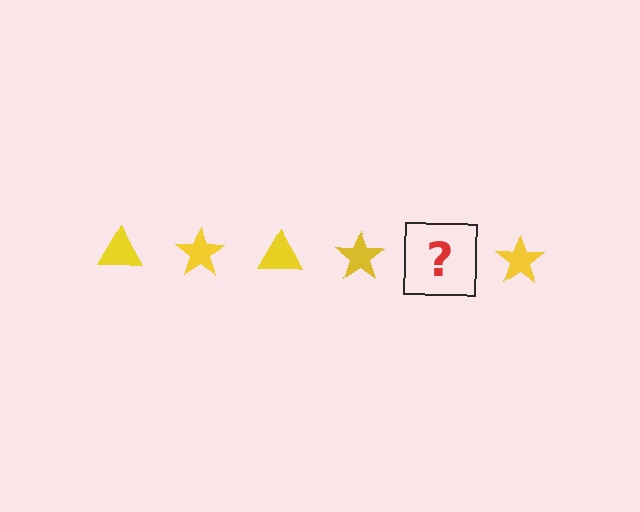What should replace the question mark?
The question mark should be replaced with a yellow triangle.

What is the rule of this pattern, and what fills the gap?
The rule is that the pattern cycles through triangle, star shapes in yellow. The gap should be filled with a yellow triangle.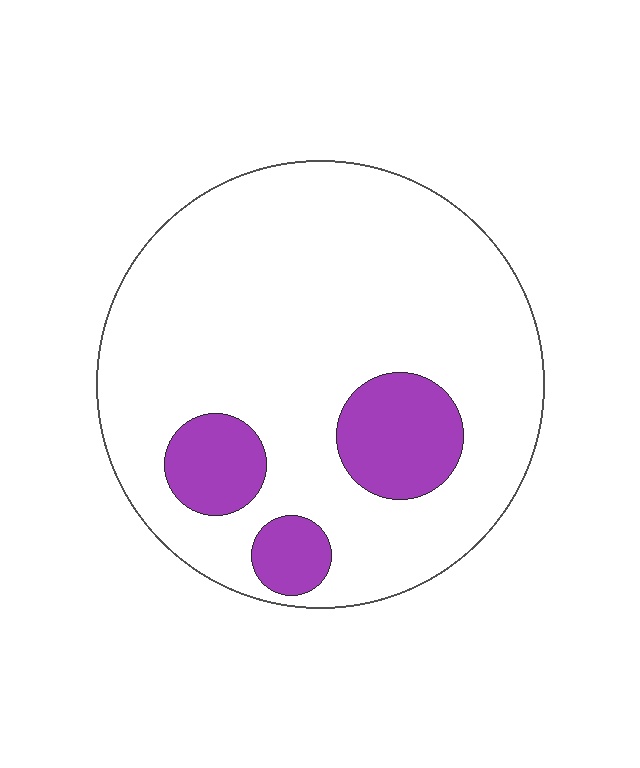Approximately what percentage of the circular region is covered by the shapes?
Approximately 15%.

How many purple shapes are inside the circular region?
3.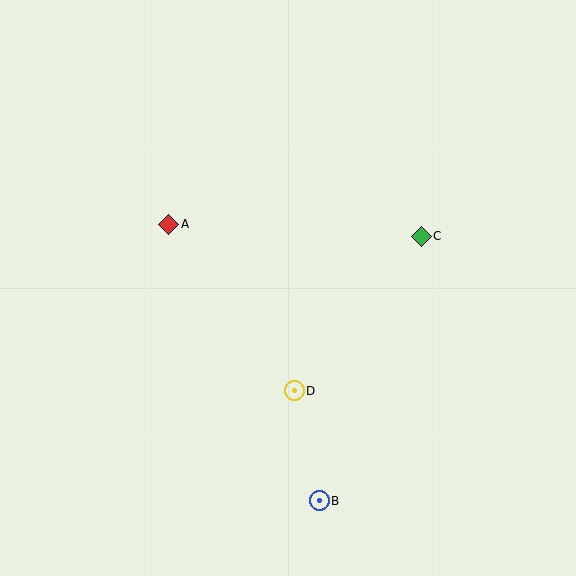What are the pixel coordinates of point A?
Point A is at (169, 224).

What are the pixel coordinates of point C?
Point C is at (421, 236).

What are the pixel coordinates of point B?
Point B is at (319, 501).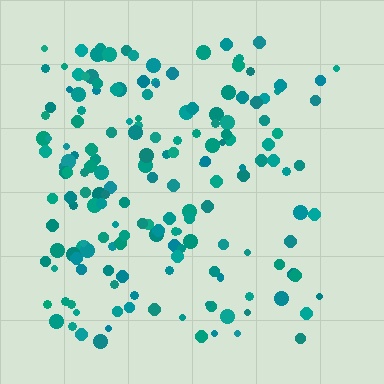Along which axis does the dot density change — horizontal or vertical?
Horizontal.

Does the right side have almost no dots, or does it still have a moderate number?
Still a moderate number, just noticeably fewer than the left.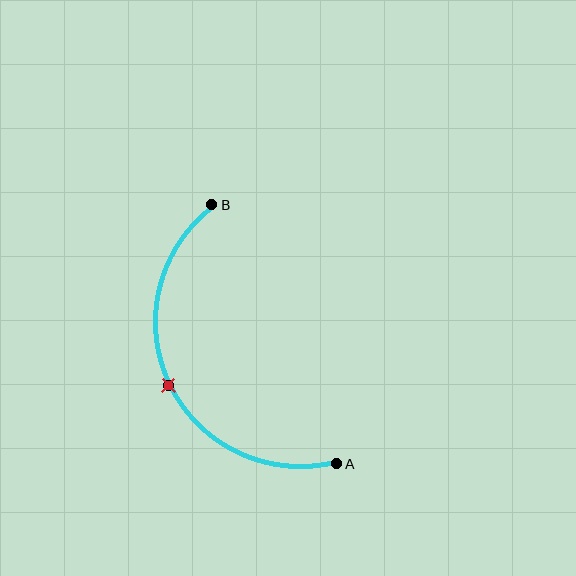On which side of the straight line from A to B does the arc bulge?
The arc bulges to the left of the straight line connecting A and B.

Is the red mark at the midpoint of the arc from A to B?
Yes. The red mark lies on the arc at equal arc-length from both A and B — it is the arc midpoint.